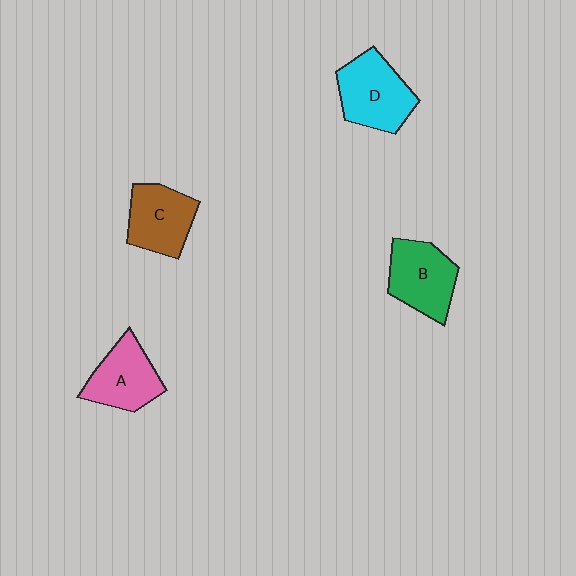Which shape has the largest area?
Shape D (cyan).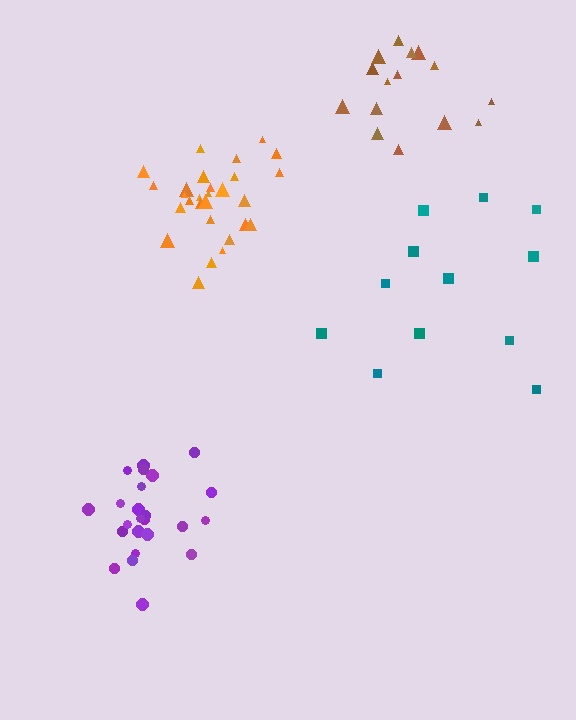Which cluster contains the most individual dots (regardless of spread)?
Orange (28).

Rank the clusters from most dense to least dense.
purple, orange, brown, teal.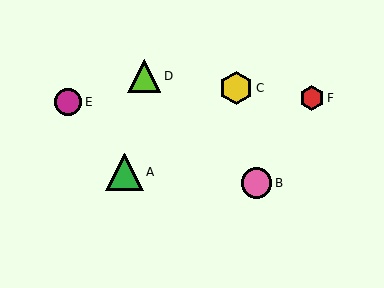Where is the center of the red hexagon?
The center of the red hexagon is at (312, 98).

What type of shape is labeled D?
Shape D is a lime triangle.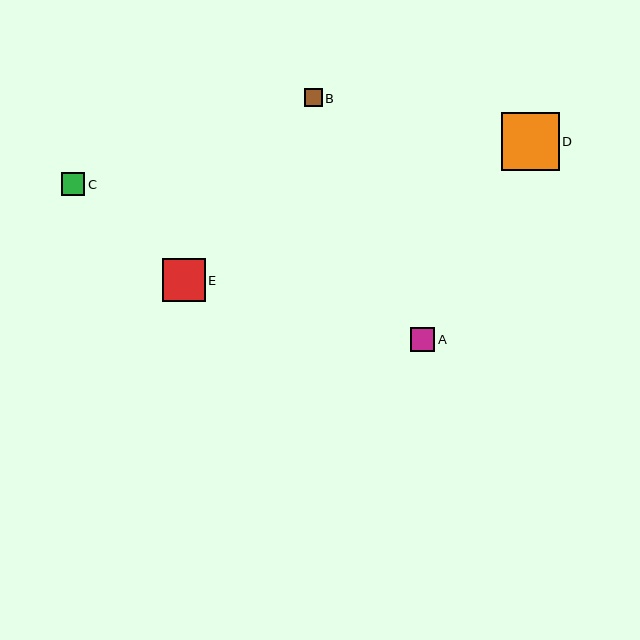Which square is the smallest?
Square B is the smallest with a size of approximately 18 pixels.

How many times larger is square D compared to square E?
Square D is approximately 1.4 times the size of square E.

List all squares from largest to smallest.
From largest to smallest: D, E, A, C, B.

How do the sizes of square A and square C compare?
Square A and square C are approximately the same size.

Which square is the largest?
Square D is the largest with a size of approximately 58 pixels.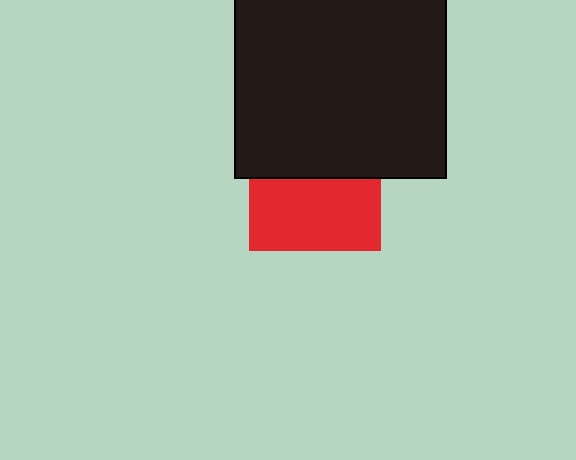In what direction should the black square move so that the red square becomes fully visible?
The black square should move up. That is the shortest direction to clear the overlap and leave the red square fully visible.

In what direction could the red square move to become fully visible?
The red square could move down. That would shift it out from behind the black square entirely.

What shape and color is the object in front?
The object in front is a black square.